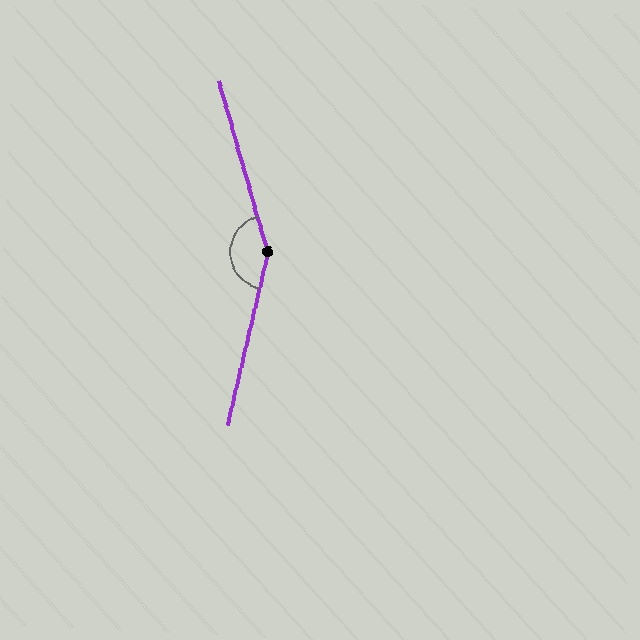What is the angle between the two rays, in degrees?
Approximately 151 degrees.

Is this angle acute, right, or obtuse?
It is obtuse.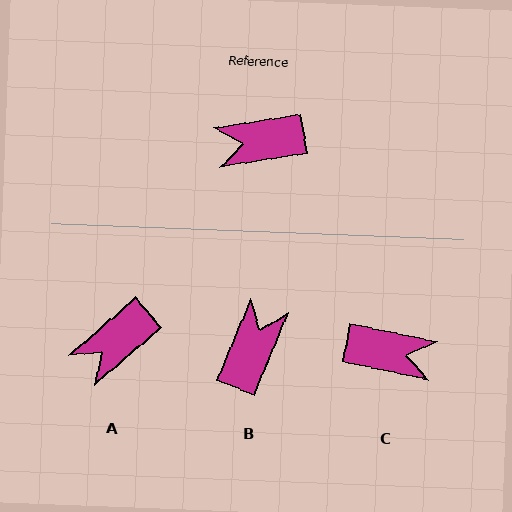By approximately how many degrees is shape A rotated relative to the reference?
Approximately 32 degrees counter-clockwise.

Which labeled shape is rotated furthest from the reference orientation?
C, about 159 degrees away.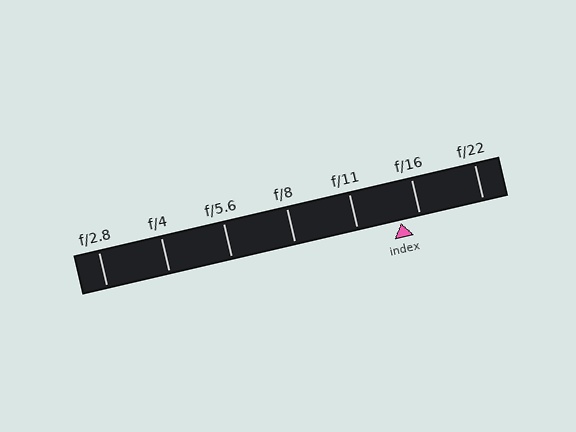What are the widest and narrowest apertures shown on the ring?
The widest aperture shown is f/2.8 and the narrowest is f/22.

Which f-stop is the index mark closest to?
The index mark is closest to f/16.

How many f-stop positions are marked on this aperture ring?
There are 7 f-stop positions marked.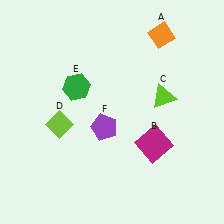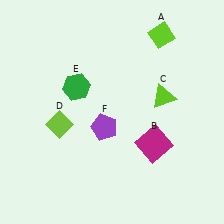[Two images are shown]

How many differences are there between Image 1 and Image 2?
There is 1 difference between the two images.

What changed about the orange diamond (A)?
In Image 1, A is orange. In Image 2, it changed to lime.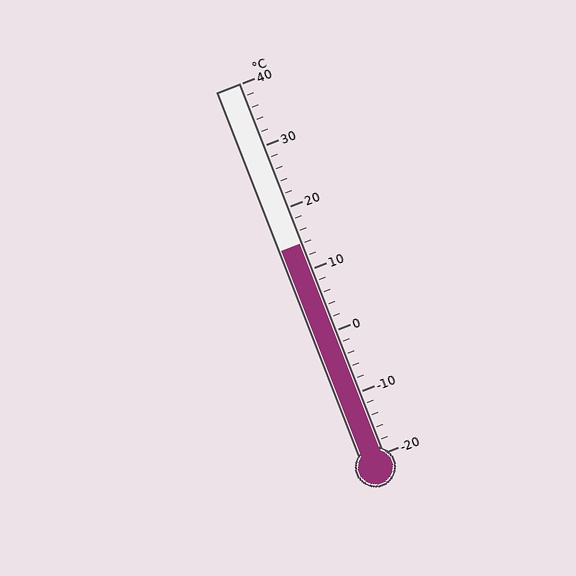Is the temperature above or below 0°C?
The temperature is above 0°C.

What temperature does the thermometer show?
The thermometer shows approximately 14°C.